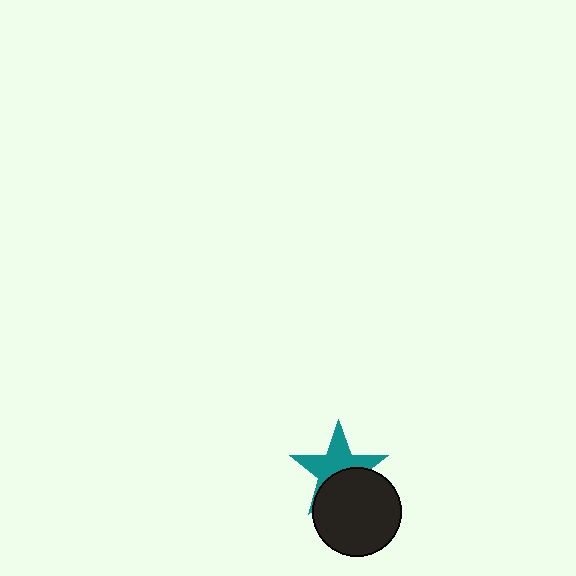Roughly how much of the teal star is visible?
About half of it is visible (roughly 58%).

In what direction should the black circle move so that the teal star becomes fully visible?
The black circle should move down. That is the shortest direction to clear the overlap and leave the teal star fully visible.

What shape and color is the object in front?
The object in front is a black circle.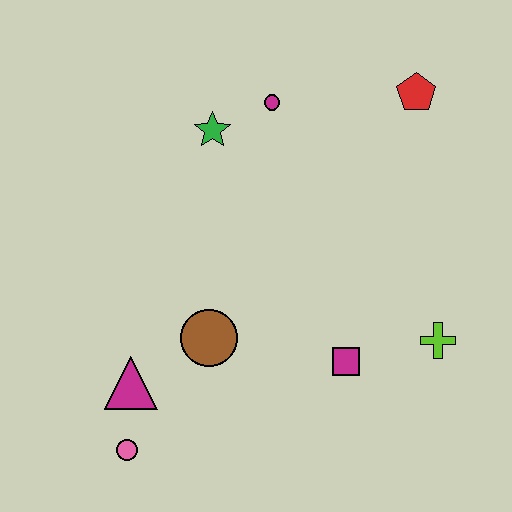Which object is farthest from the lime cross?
The pink circle is farthest from the lime cross.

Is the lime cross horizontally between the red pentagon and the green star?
No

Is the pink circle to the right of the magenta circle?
No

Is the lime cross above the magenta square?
Yes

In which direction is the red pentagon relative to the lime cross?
The red pentagon is above the lime cross.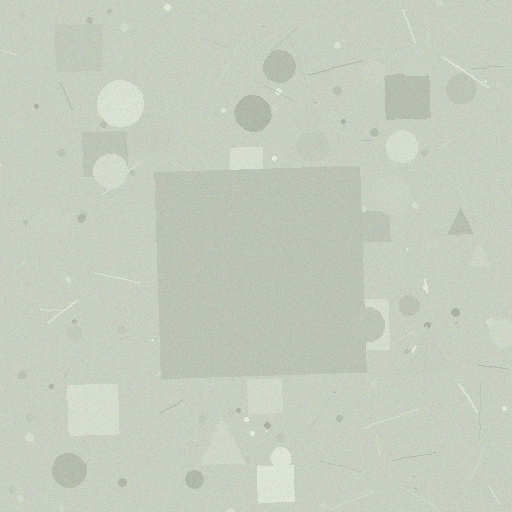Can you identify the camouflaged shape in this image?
The camouflaged shape is a square.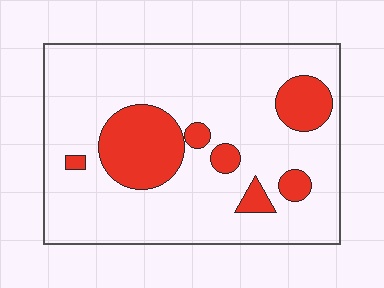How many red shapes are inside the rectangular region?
7.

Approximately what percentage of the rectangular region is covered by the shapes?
Approximately 20%.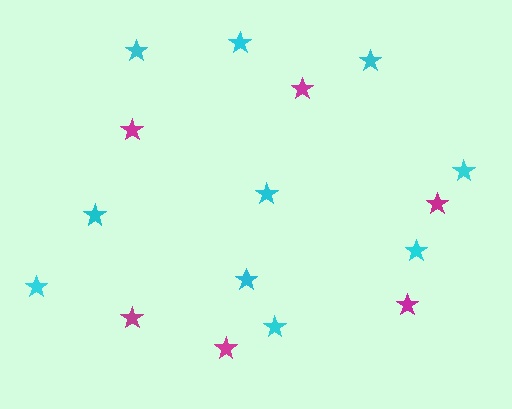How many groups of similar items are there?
There are 2 groups: one group of cyan stars (10) and one group of magenta stars (6).